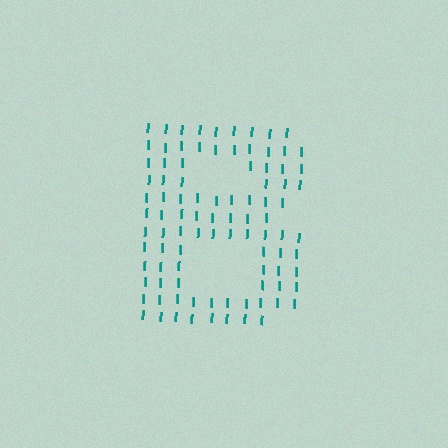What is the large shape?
The large shape is the letter B.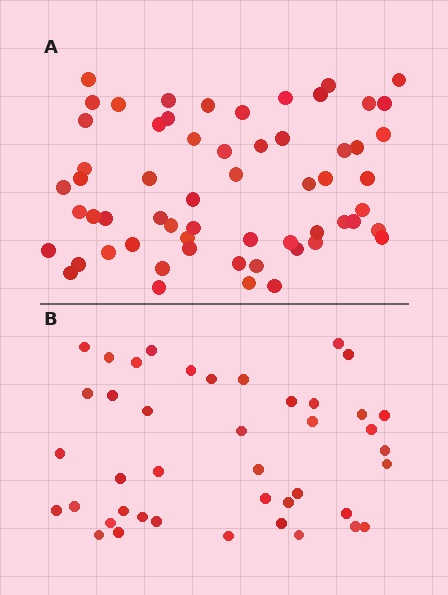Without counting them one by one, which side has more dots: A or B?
Region A (the top region) has more dots.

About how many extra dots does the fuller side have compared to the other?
Region A has approximately 20 more dots than region B.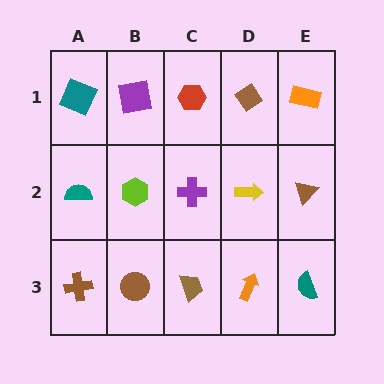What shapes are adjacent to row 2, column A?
A teal square (row 1, column A), a brown cross (row 3, column A), a lime hexagon (row 2, column B).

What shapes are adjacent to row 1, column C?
A purple cross (row 2, column C), a purple square (row 1, column B), a brown diamond (row 1, column D).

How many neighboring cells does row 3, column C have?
3.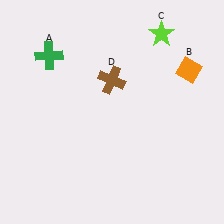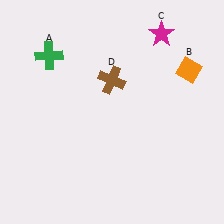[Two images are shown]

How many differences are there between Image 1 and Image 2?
There is 1 difference between the two images.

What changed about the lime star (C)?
In Image 1, C is lime. In Image 2, it changed to magenta.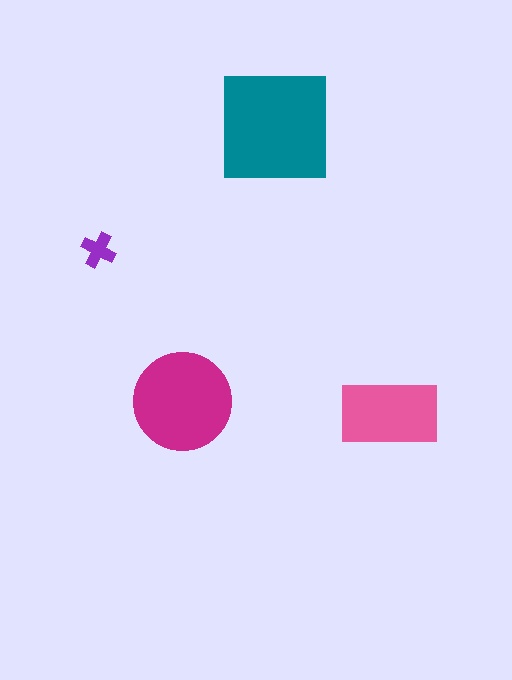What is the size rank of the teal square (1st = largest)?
1st.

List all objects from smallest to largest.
The purple cross, the pink rectangle, the magenta circle, the teal square.